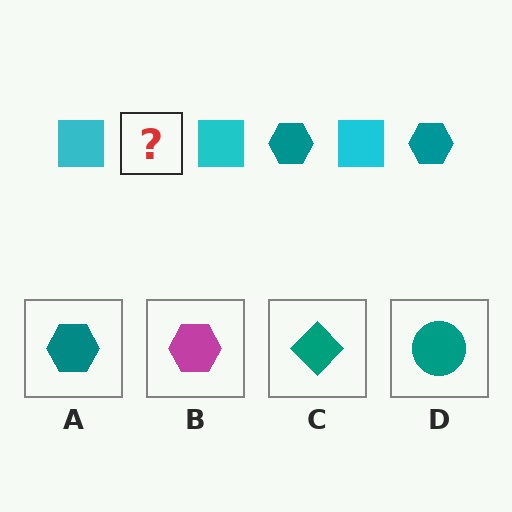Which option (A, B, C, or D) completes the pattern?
A.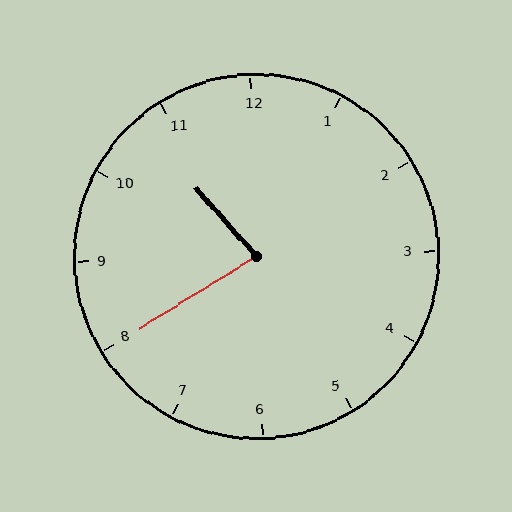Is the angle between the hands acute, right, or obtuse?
It is acute.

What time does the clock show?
10:40.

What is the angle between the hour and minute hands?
Approximately 80 degrees.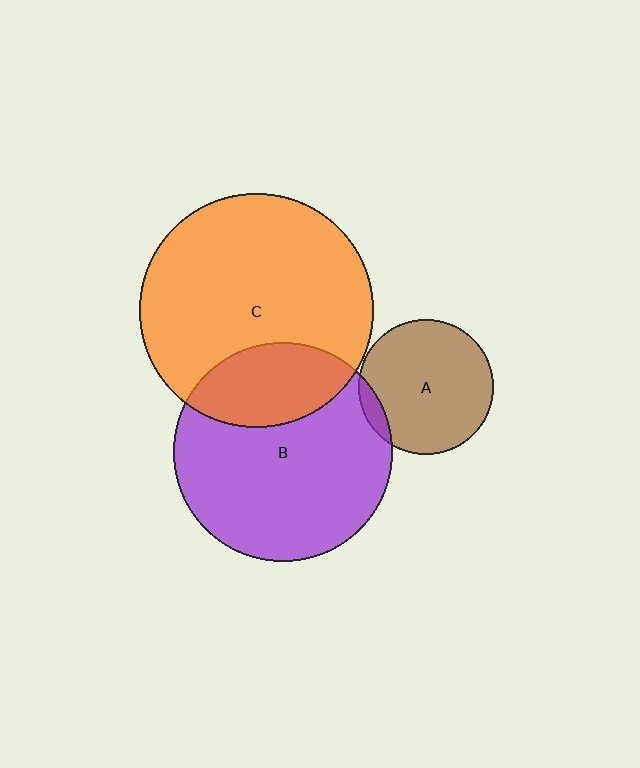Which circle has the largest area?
Circle C (orange).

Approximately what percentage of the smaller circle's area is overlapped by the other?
Approximately 5%.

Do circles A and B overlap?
Yes.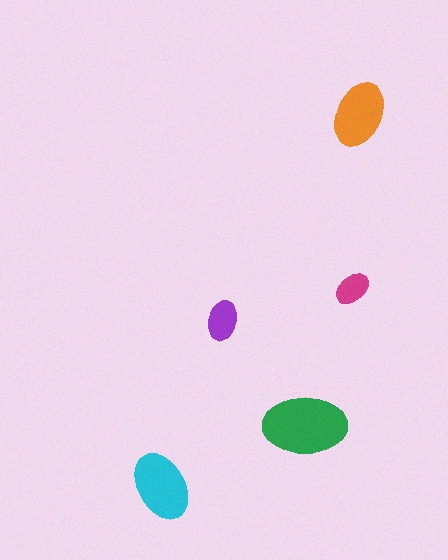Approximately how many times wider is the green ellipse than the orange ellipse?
About 1.5 times wider.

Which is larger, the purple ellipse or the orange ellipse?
The orange one.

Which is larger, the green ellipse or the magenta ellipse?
The green one.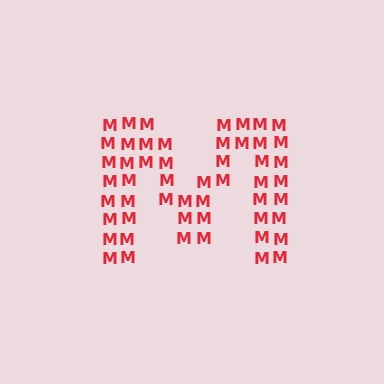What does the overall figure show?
The overall figure shows the letter M.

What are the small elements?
The small elements are letter M's.